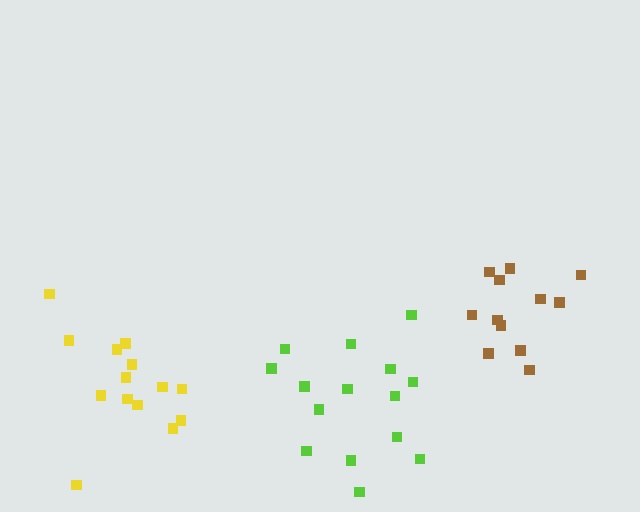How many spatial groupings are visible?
There are 3 spatial groupings.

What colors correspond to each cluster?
The clusters are colored: yellow, lime, brown.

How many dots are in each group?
Group 1: 14 dots, Group 2: 15 dots, Group 3: 12 dots (41 total).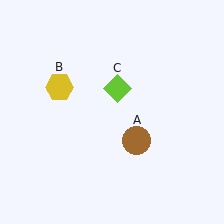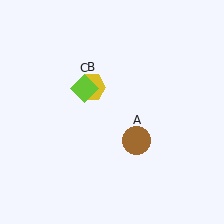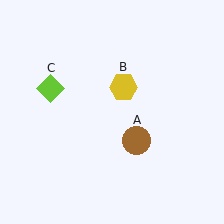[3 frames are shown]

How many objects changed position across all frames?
2 objects changed position: yellow hexagon (object B), lime diamond (object C).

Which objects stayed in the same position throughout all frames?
Brown circle (object A) remained stationary.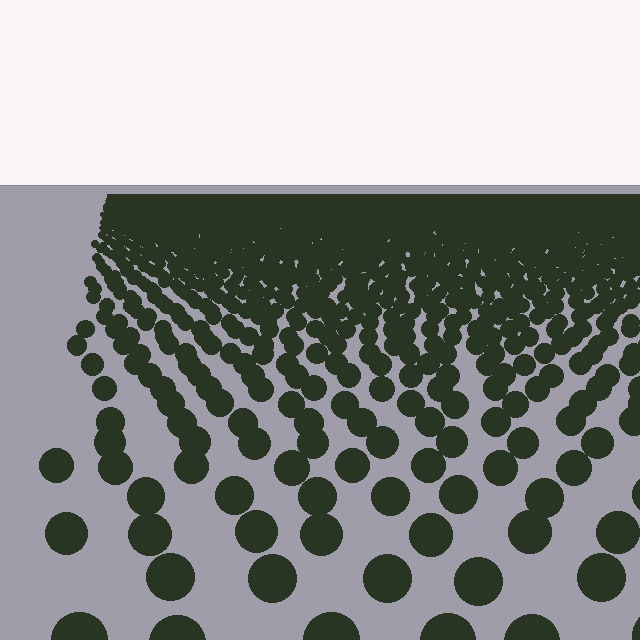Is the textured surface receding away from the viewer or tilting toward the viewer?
The surface is receding away from the viewer. Texture elements get smaller and denser toward the top.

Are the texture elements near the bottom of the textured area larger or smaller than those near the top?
Larger. Near the bottom, elements are closer to the viewer and appear at a bigger on-screen size.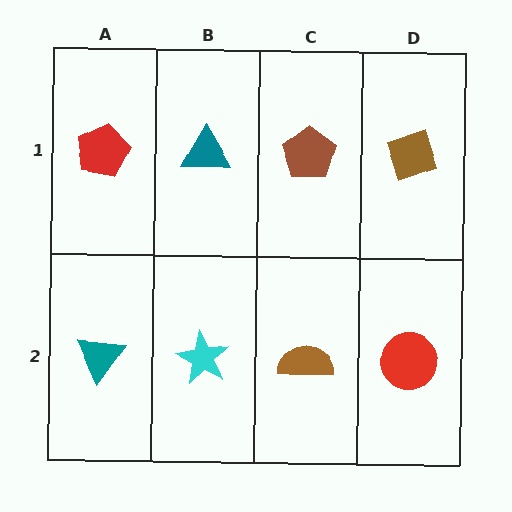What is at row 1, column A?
A red pentagon.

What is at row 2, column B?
A cyan star.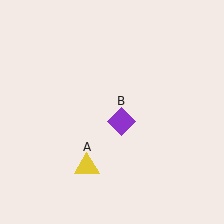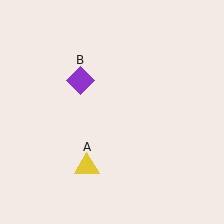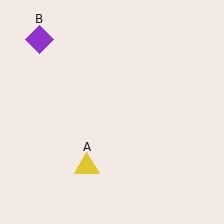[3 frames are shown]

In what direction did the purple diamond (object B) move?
The purple diamond (object B) moved up and to the left.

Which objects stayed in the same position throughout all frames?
Yellow triangle (object A) remained stationary.